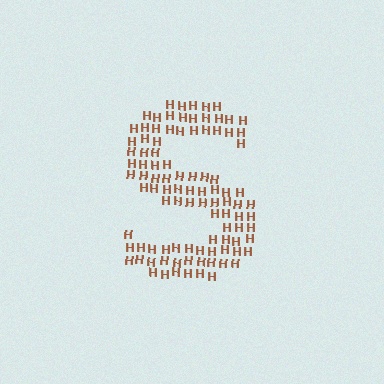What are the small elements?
The small elements are letter H's.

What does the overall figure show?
The overall figure shows the letter S.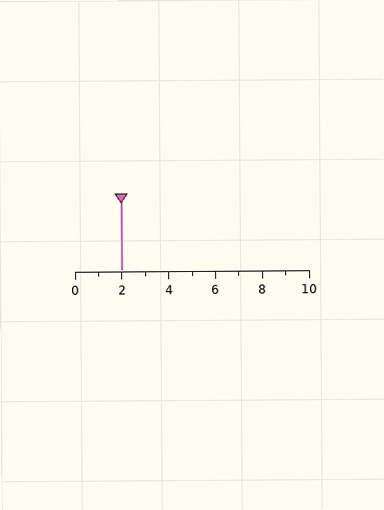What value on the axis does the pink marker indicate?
The marker indicates approximately 2.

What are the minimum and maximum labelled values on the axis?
The axis runs from 0 to 10.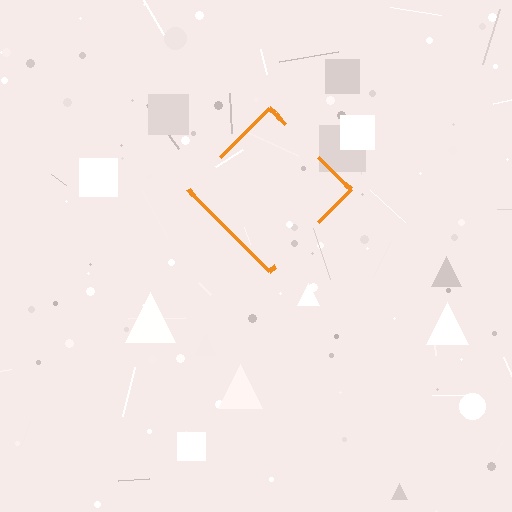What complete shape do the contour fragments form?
The contour fragments form a diamond.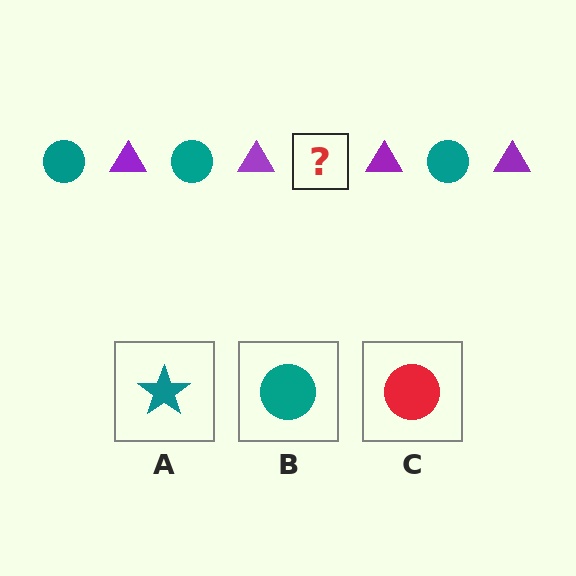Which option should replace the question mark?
Option B.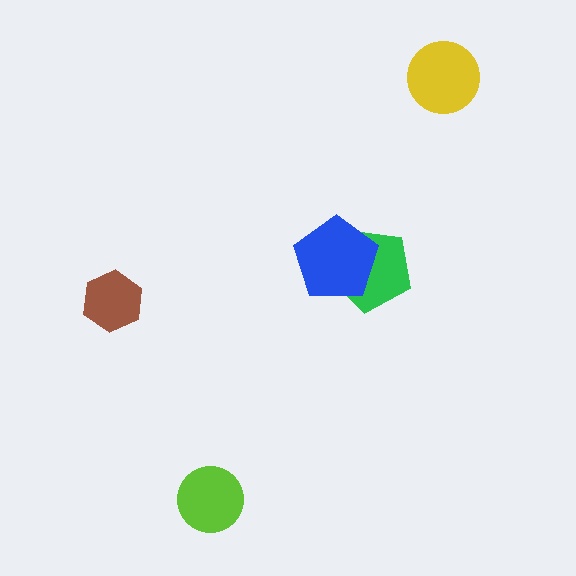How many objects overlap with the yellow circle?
0 objects overlap with the yellow circle.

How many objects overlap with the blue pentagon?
1 object overlaps with the blue pentagon.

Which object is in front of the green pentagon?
The blue pentagon is in front of the green pentagon.